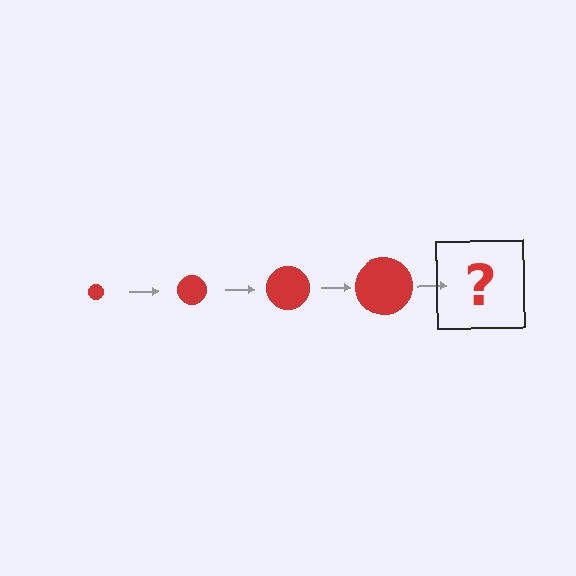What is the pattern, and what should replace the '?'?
The pattern is that the circle gets progressively larger each step. The '?' should be a red circle, larger than the previous one.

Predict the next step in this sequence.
The next step is a red circle, larger than the previous one.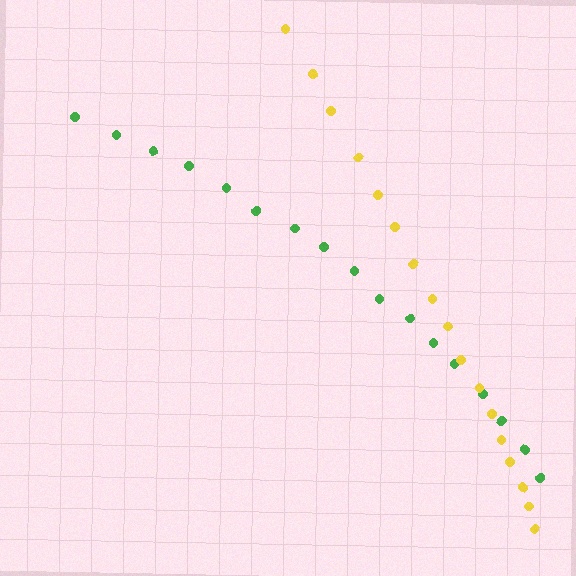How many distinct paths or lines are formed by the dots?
There are 2 distinct paths.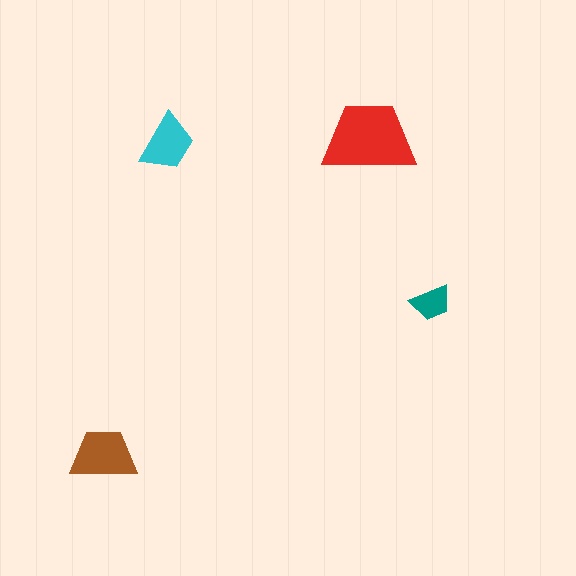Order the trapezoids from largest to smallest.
the red one, the brown one, the cyan one, the teal one.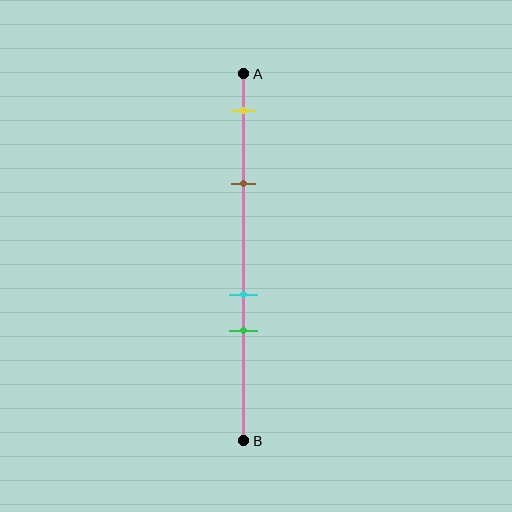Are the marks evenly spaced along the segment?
No, the marks are not evenly spaced.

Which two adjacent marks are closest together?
The cyan and green marks are the closest adjacent pair.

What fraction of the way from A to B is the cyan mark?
The cyan mark is approximately 60% (0.6) of the way from A to B.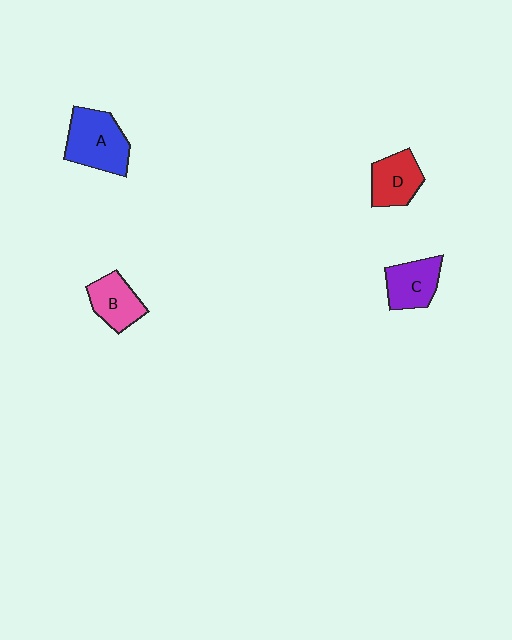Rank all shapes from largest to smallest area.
From largest to smallest: A (blue), C (purple), D (red), B (pink).